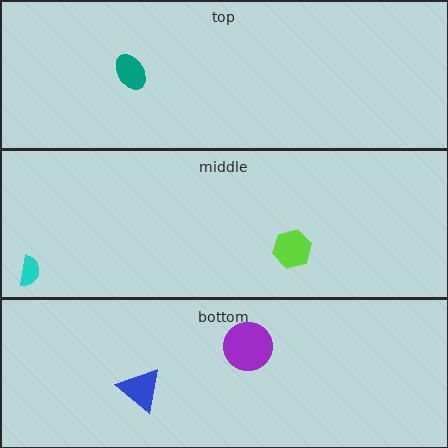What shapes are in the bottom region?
The blue triangle, the purple circle.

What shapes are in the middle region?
The lime hexagon, the cyan semicircle.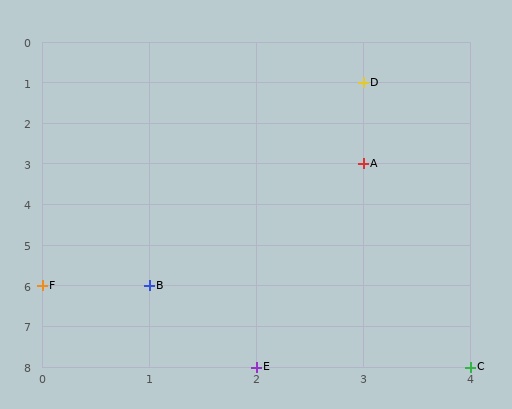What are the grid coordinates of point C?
Point C is at grid coordinates (4, 8).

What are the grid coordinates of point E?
Point E is at grid coordinates (2, 8).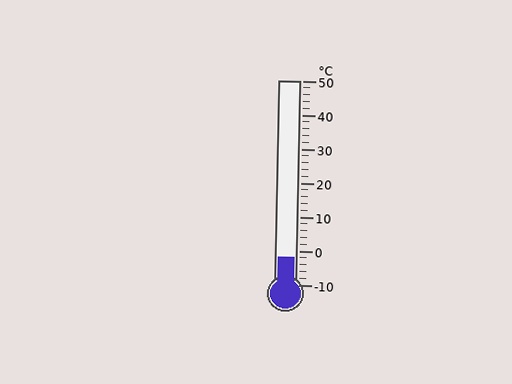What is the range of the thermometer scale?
The thermometer scale ranges from -10°C to 50°C.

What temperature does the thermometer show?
The thermometer shows approximately -2°C.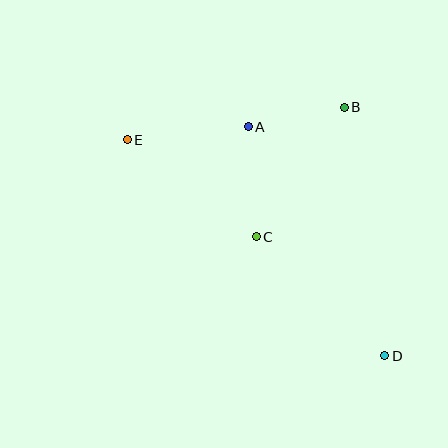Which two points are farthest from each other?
Points D and E are farthest from each other.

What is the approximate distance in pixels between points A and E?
The distance between A and E is approximately 122 pixels.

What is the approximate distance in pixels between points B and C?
The distance between B and C is approximately 156 pixels.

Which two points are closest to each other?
Points A and B are closest to each other.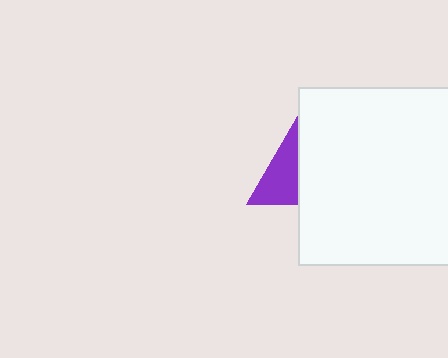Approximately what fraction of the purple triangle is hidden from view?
Roughly 66% of the purple triangle is hidden behind the white square.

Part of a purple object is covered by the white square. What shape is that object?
It is a triangle.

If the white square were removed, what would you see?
You would see the complete purple triangle.